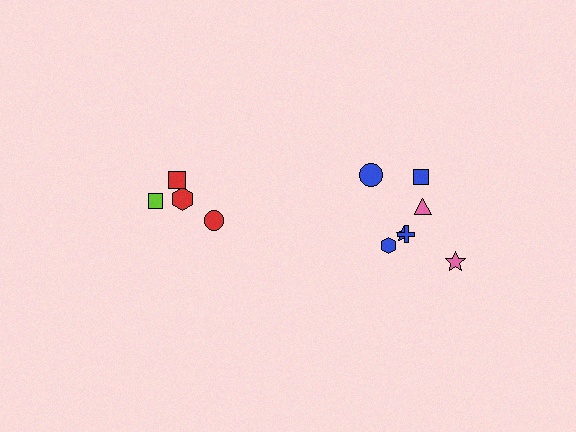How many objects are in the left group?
There are 4 objects.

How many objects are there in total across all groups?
There are 11 objects.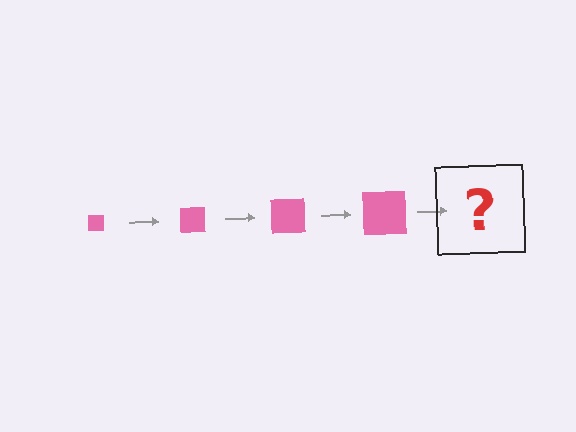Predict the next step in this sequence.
The next step is a pink square, larger than the previous one.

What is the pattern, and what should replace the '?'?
The pattern is that the square gets progressively larger each step. The '?' should be a pink square, larger than the previous one.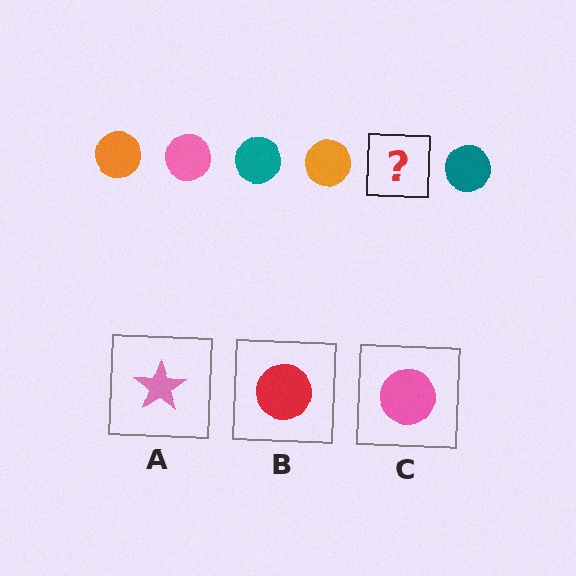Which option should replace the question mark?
Option C.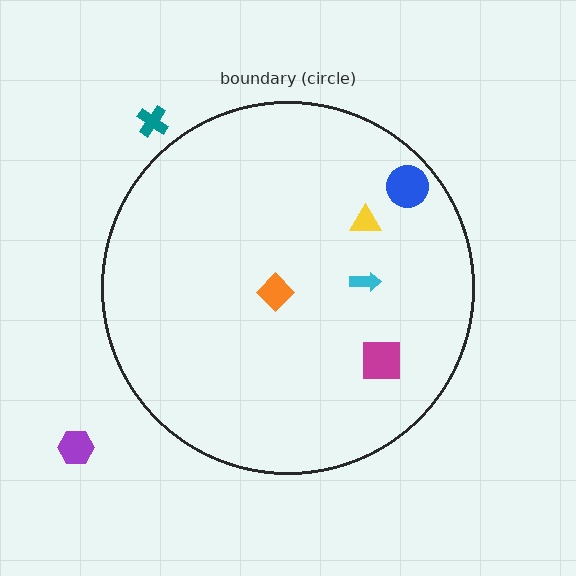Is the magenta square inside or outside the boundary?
Inside.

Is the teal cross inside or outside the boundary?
Outside.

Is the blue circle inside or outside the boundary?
Inside.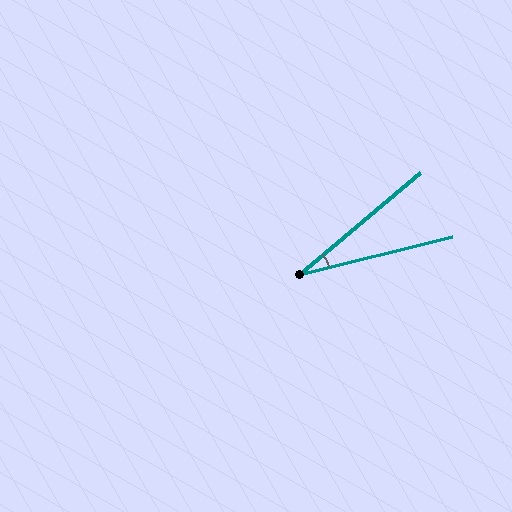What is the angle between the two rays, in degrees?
Approximately 26 degrees.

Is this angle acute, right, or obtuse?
It is acute.